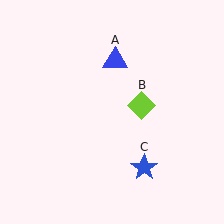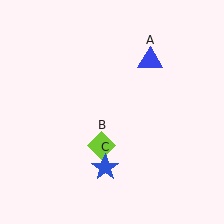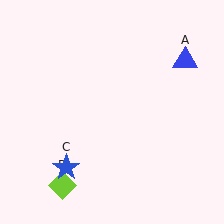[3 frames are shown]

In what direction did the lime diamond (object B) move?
The lime diamond (object B) moved down and to the left.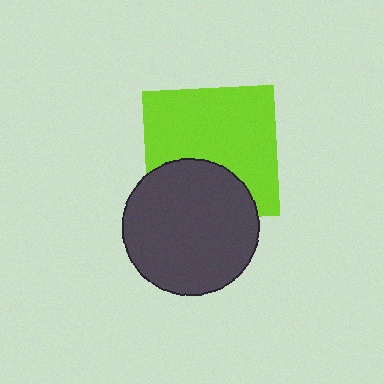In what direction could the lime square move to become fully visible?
The lime square could move up. That would shift it out from behind the dark gray circle entirely.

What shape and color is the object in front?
The object in front is a dark gray circle.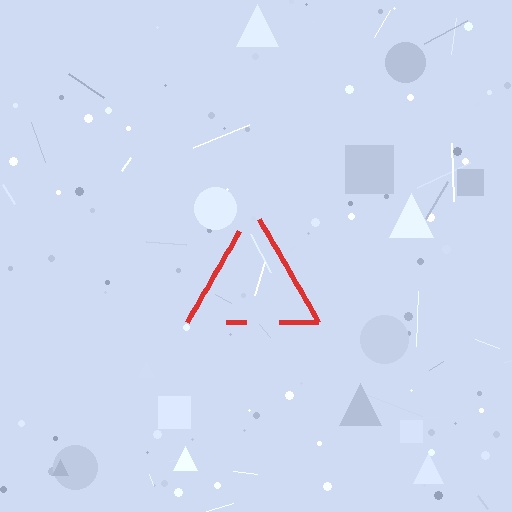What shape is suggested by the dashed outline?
The dashed outline suggests a triangle.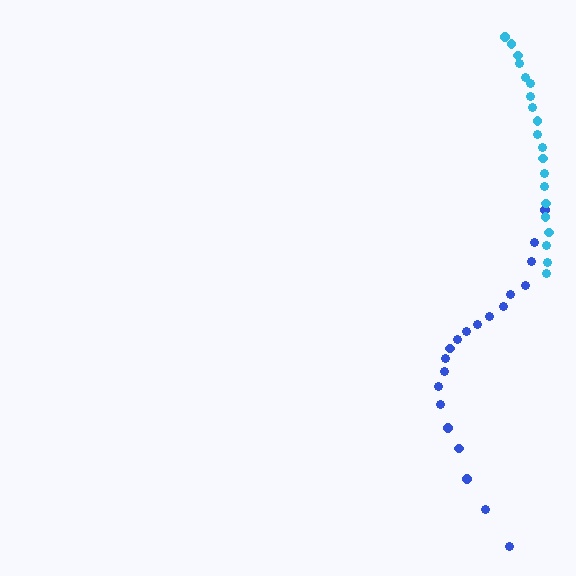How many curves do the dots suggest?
There are 2 distinct paths.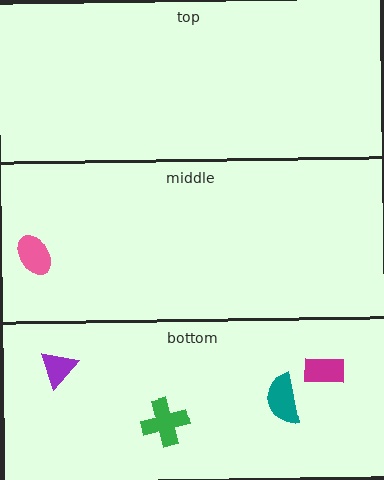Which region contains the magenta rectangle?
The bottom region.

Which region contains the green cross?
The bottom region.